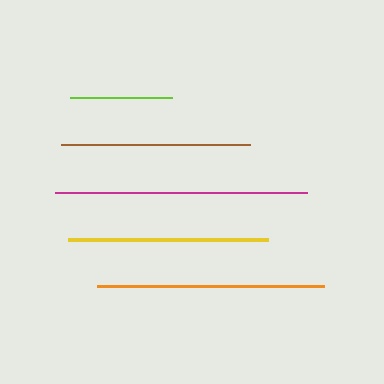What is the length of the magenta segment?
The magenta segment is approximately 251 pixels long.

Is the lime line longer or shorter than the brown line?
The brown line is longer than the lime line.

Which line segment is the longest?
The magenta line is the longest at approximately 251 pixels.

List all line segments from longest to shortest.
From longest to shortest: magenta, orange, yellow, brown, lime.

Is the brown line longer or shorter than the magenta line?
The magenta line is longer than the brown line.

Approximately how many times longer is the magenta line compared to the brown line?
The magenta line is approximately 1.3 times the length of the brown line.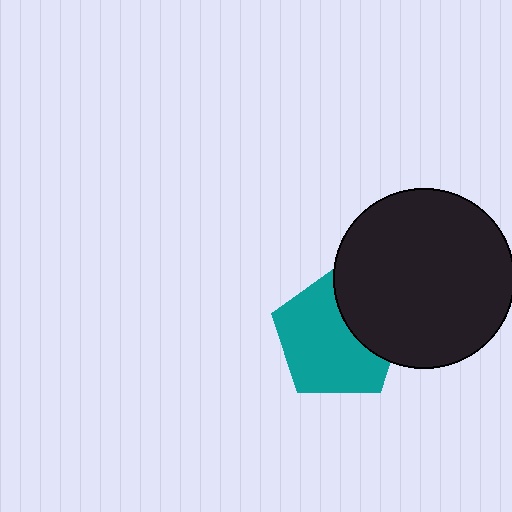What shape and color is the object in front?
The object in front is a black circle.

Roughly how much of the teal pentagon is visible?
Most of it is visible (roughly 69%).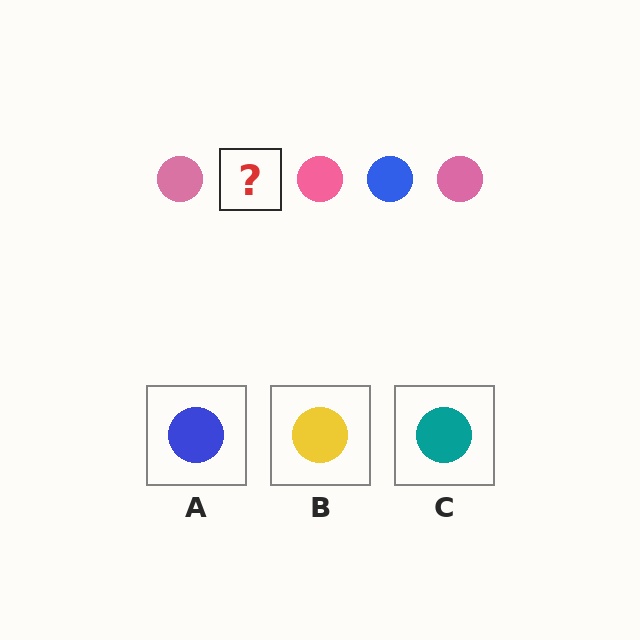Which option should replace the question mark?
Option A.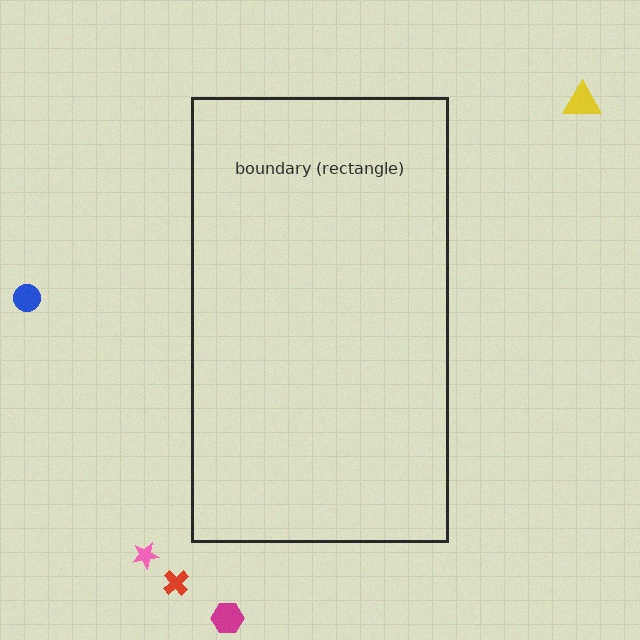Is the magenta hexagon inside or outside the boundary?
Outside.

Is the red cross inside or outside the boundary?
Outside.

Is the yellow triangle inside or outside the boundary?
Outside.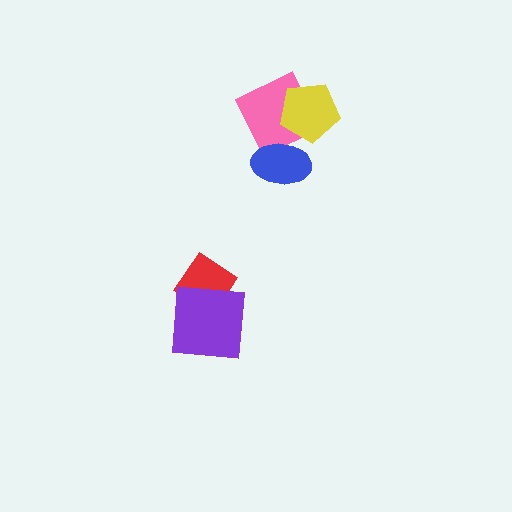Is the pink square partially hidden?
Yes, it is partially covered by another shape.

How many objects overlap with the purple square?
1 object overlaps with the purple square.